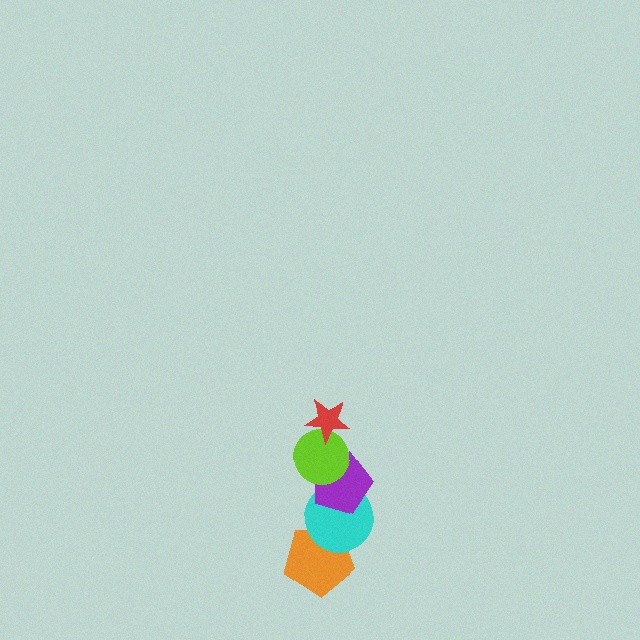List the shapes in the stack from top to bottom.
From top to bottom: the red star, the lime circle, the purple pentagon, the cyan circle, the orange pentagon.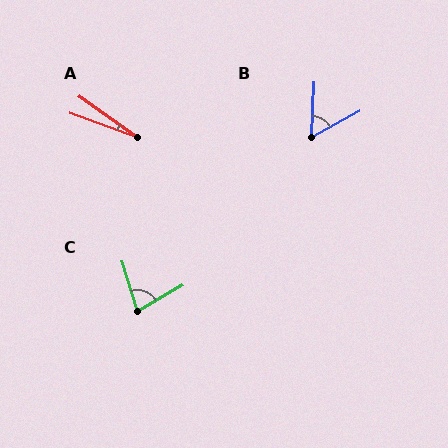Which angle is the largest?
C, at approximately 76 degrees.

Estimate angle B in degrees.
Approximately 59 degrees.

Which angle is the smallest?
A, at approximately 16 degrees.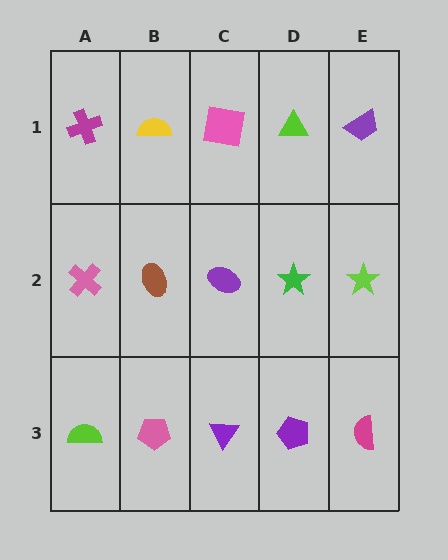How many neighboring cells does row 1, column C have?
3.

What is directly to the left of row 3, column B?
A lime semicircle.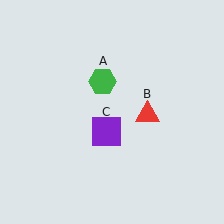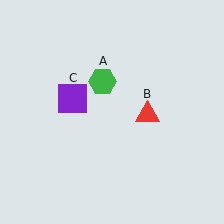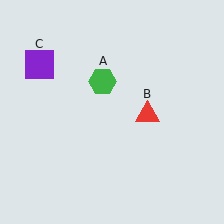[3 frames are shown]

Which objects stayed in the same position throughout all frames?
Green hexagon (object A) and red triangle (object B) remained stationary.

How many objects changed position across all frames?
1 object changed position: purple square (object C).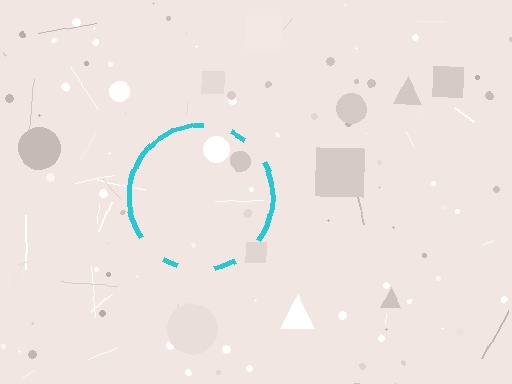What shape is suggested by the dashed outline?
The dashed outline suggests a circle.